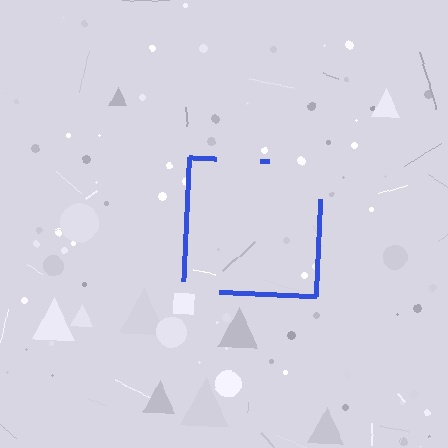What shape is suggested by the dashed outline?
The dashed outline suggests a square.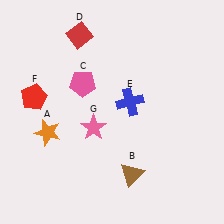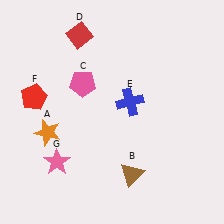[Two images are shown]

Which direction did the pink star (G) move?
The pink star (G) moved left.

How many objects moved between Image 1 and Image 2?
1 object moved between the two images.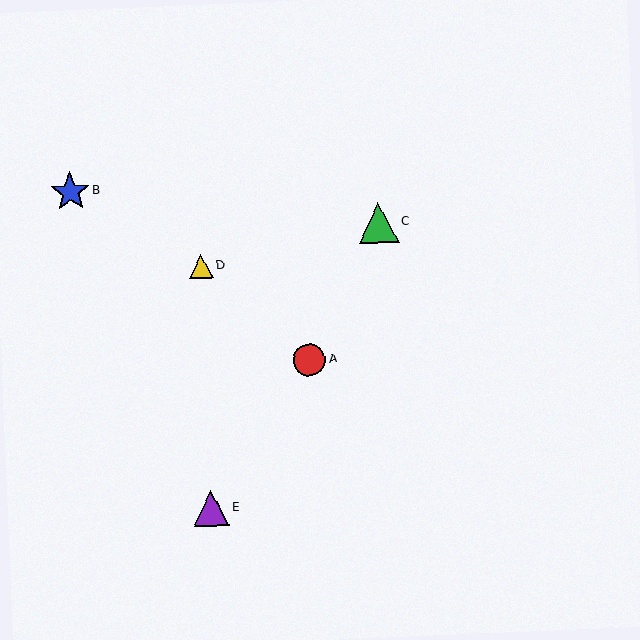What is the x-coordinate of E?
Object E is at x≈211.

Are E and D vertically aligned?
Yes, both are at x≈211.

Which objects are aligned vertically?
Objects D, E are aligned vertically.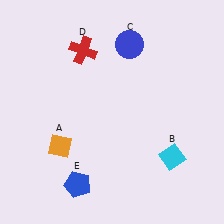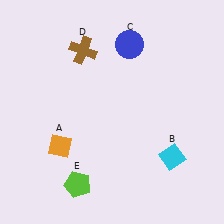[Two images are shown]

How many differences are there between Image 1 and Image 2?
There are 2 differences between the two images.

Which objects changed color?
D changed from red to brown. E changed from blue to lime.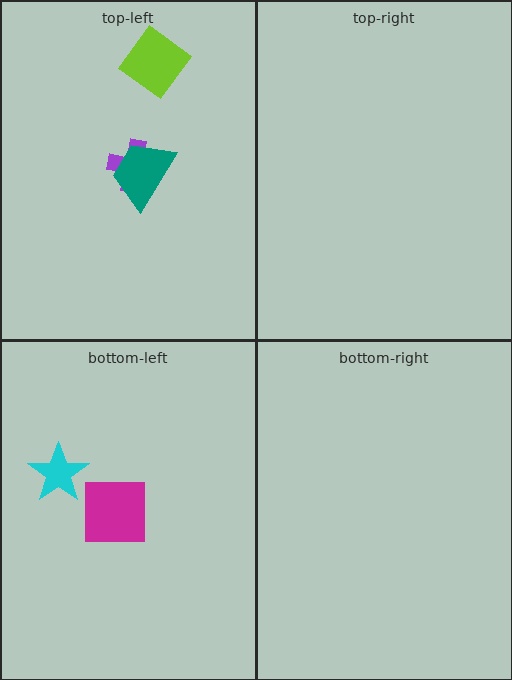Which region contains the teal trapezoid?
The top-left region.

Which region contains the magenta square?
The bottom-left region.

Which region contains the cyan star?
The bottom-left region.